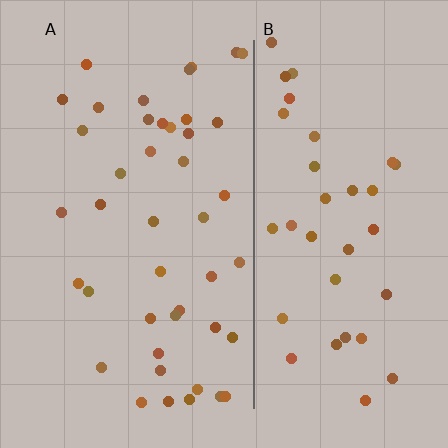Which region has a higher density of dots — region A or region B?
A (the left).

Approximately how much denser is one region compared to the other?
Approximately 1.2× — region A over region B.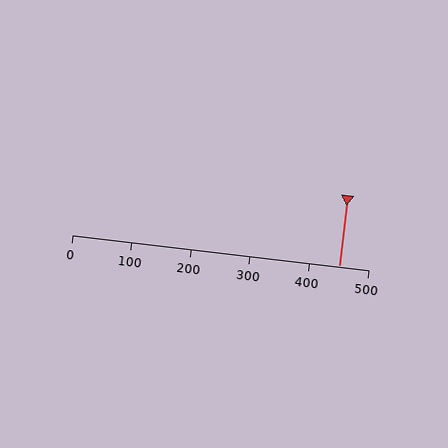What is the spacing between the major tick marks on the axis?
The major ticks are spaced 100 apart.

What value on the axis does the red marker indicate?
The marker indicates approximately 450.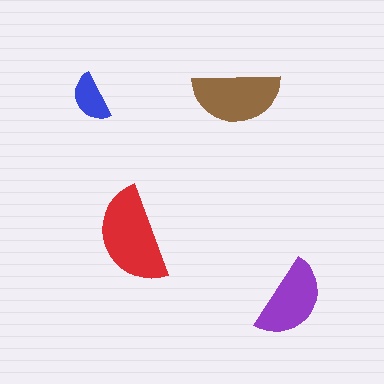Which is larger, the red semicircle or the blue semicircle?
The red one.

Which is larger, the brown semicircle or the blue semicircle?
The brown one.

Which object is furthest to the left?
The blue semicircle is leftmost.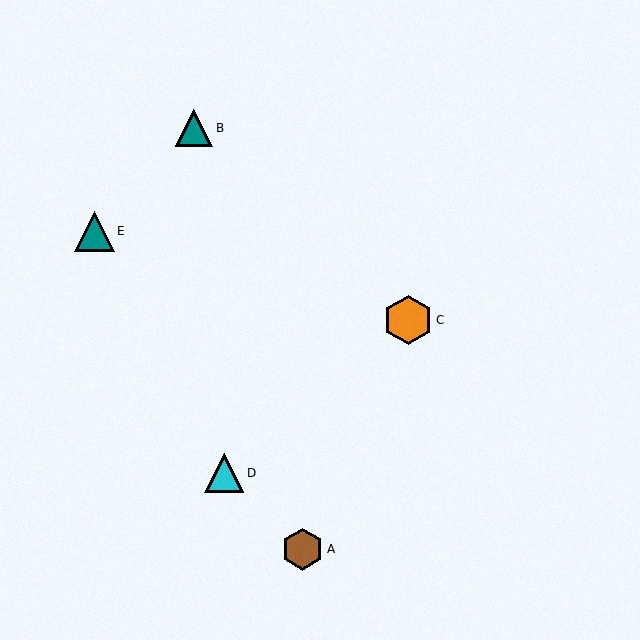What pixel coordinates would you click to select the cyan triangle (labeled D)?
Click at (224, 473) to select the cyan triangle D.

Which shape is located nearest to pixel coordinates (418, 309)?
The orange hexagon (labeled C) at (408, 320) is nearest to that location.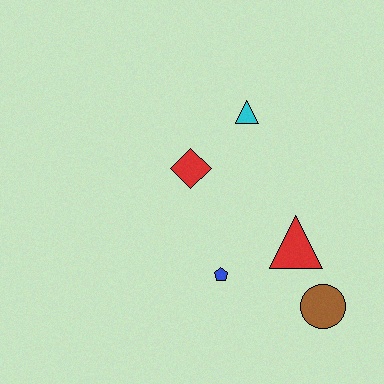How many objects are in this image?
There are 5 objects.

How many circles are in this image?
There is 1 circle.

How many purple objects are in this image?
There are no purple objects.